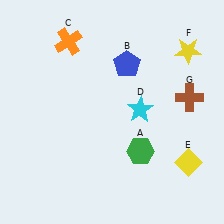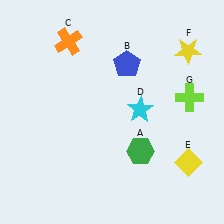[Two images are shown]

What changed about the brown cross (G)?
In Image 1, G is brown. In Image 2, it changed to lime.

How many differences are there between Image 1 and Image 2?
There is 1 difference between the two images.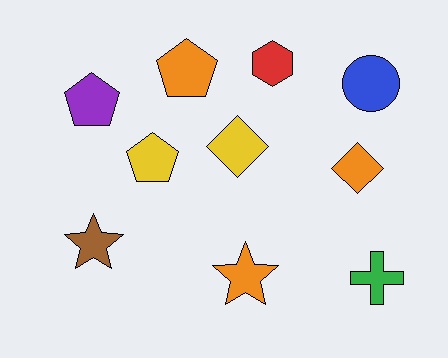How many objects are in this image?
There are 10 objects.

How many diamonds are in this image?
There are 2 diamonds.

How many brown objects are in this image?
There is 1 brown object.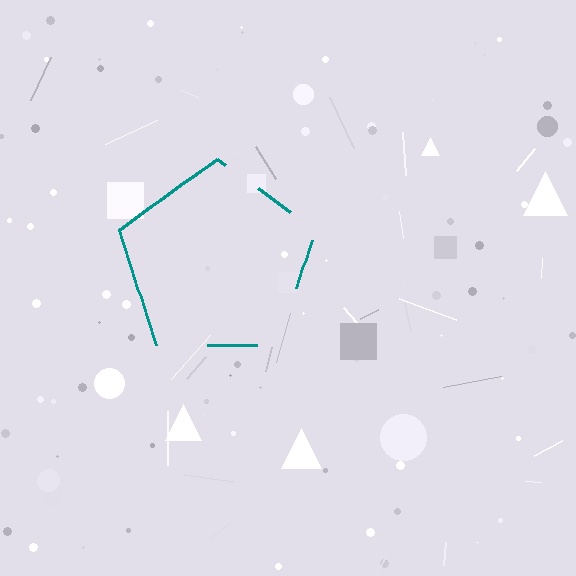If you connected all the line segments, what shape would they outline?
They would outline a pentagon.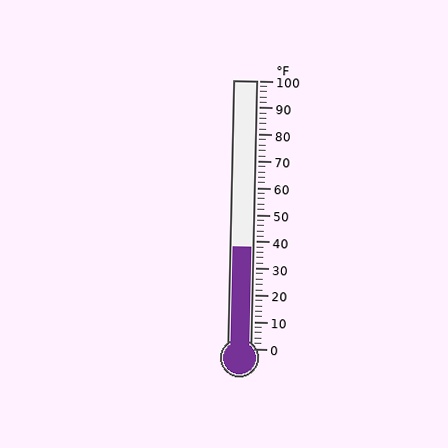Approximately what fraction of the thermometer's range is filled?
The thermometer is filled to approximately 40% of its range.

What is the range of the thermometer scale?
The thermometer scale ranges from 0°F to 100°F.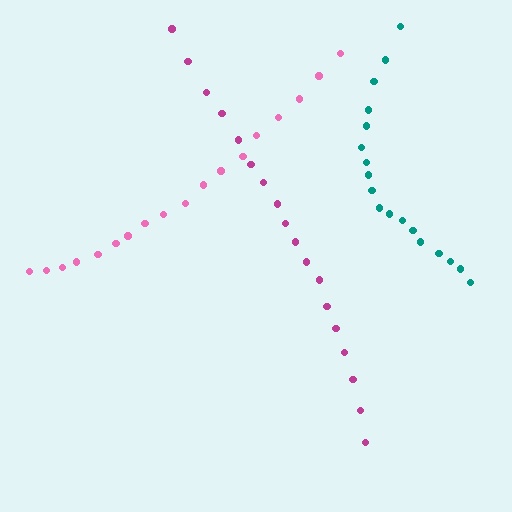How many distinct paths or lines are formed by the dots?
There are 3 distinct paths.